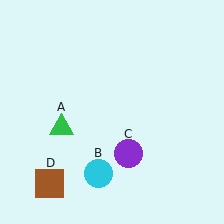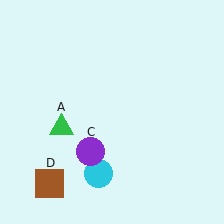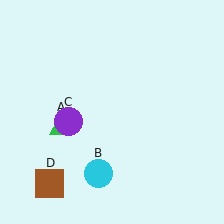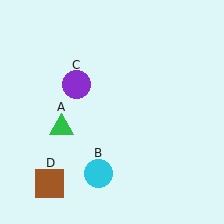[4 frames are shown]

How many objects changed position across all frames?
1 object changed position: purple circle (object C).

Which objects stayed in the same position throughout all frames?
Green triangle (object A) and cyan circle (object B) and brown square (object D) remained stationary.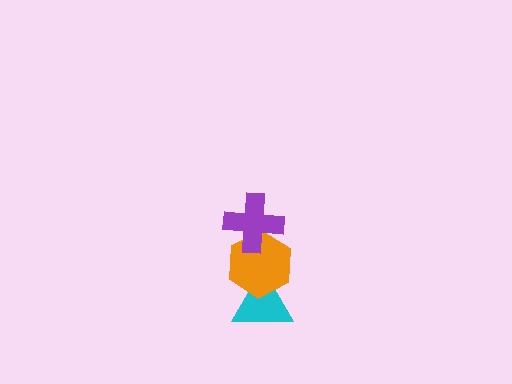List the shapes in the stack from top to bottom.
From top to bottom: the purple cross, the orange hexagon, the cyan triangle.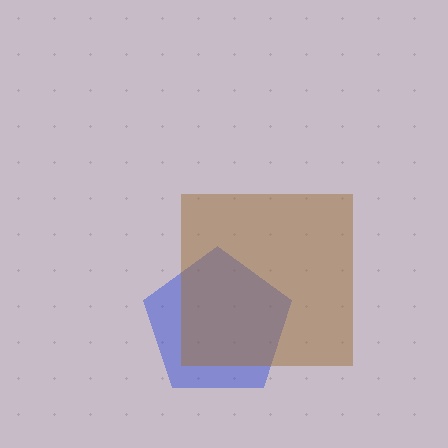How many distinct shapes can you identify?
There are 2 distinct shapes: a blue pentagon, a brown square.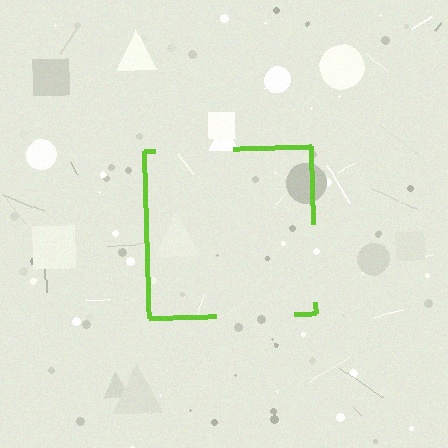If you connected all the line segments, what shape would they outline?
They would outline a square.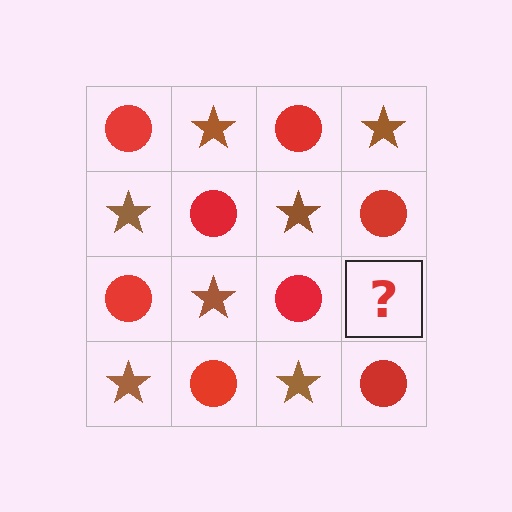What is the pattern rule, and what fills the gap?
The rule is that it alternates red circle and brown star in a checkerboard pattern. The gap should be filled with a brown star.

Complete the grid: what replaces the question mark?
The question mark should be replaced with a brown star.